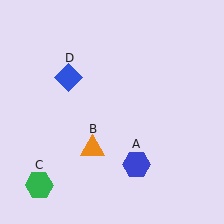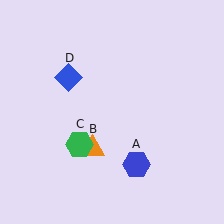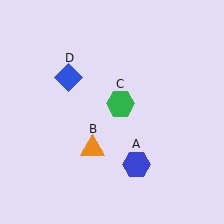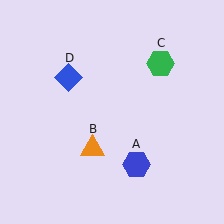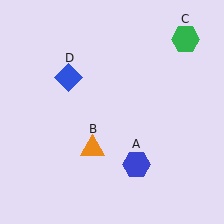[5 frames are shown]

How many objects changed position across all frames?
1 object changed position: green hexagon (object C).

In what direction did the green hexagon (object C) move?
The green hexagon (object C) moved up and to the right.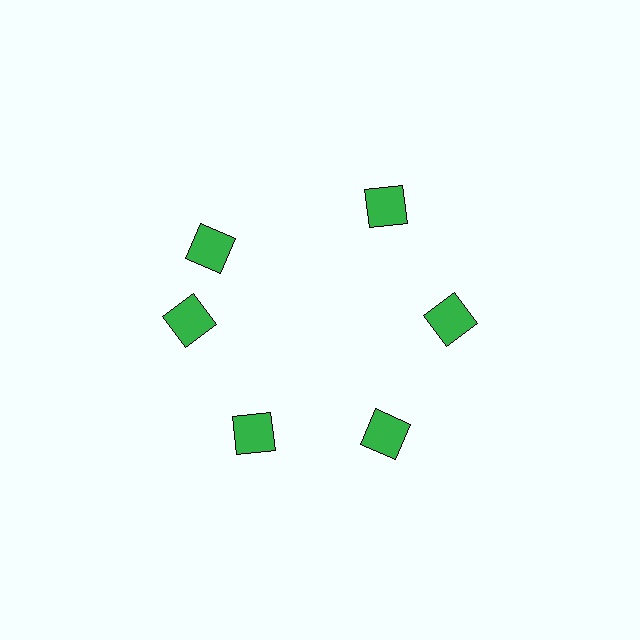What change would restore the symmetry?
The symmetry would be restored by rotating it back into even spacing with its neighbors so that all 6 squares sit at equal angles and equal distance from the center.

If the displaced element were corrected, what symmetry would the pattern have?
It would have 6-fold rotational symmetry — the pattern would map onto itself every 60 degrees.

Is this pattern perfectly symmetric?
No. The 6 green squares are arranged in a ring, but one element near the 11 o'clock position is rotated out of alignment along the ring, breaking the 6-fold rotational symmetry.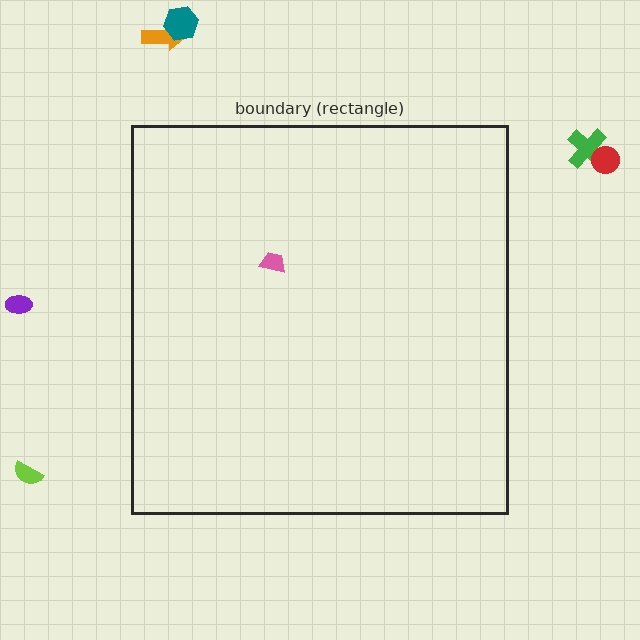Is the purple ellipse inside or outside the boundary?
Outside.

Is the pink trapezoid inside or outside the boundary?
Inside.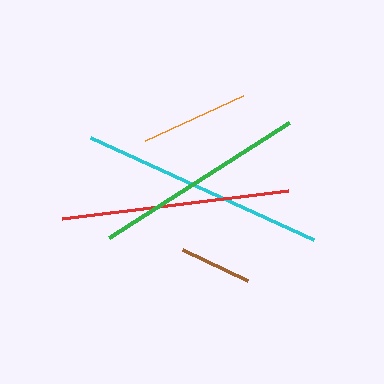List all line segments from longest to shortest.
From longest to shortest: cyan, red, green, orange, brown.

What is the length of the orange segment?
The orange segment is approximately 108 pixels long.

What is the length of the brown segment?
The brown segment is approximately 73 pixels long.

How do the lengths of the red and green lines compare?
The red and green lines are approximately the same length.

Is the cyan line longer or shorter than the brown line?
The cyan line is longer than the brown line.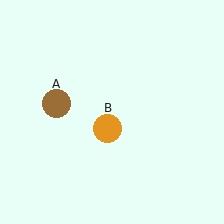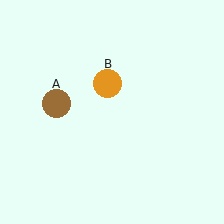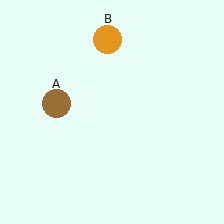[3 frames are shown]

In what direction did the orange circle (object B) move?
The orange circle (object B) moved up.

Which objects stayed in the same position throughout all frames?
Brown circle (object A) remained stationary.